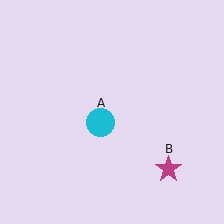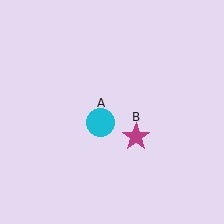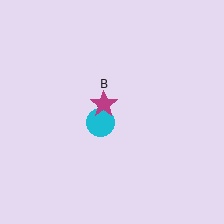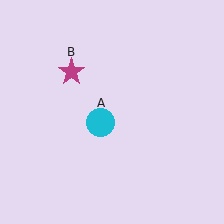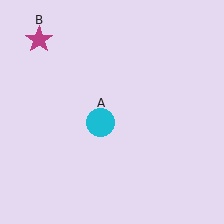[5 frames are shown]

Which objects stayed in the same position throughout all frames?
Cyan circle (object A) remained stationary.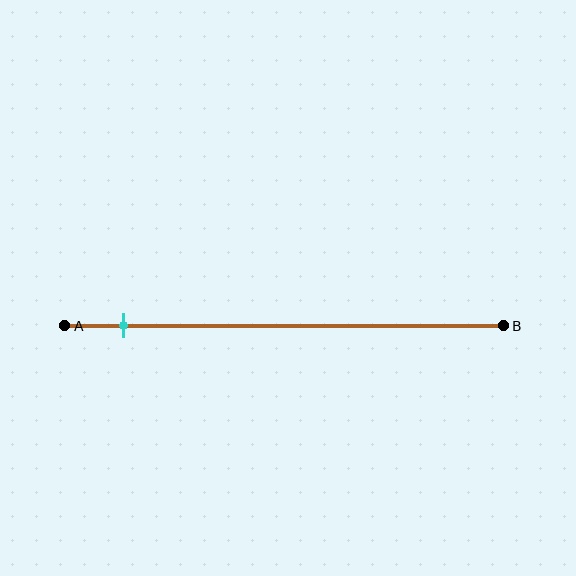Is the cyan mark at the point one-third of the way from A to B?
No, the mark is at about 15% from A, not at the 33% one-third point.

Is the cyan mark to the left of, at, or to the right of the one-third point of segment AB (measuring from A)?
The cyan mark is to the left of the one-third point of segment AB.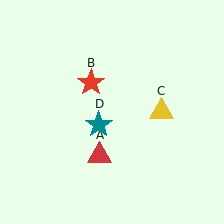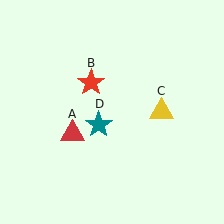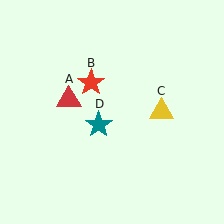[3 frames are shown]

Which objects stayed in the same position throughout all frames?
Red star (object B) and yellow triangle (object C) and teal star (object D) remained stationary.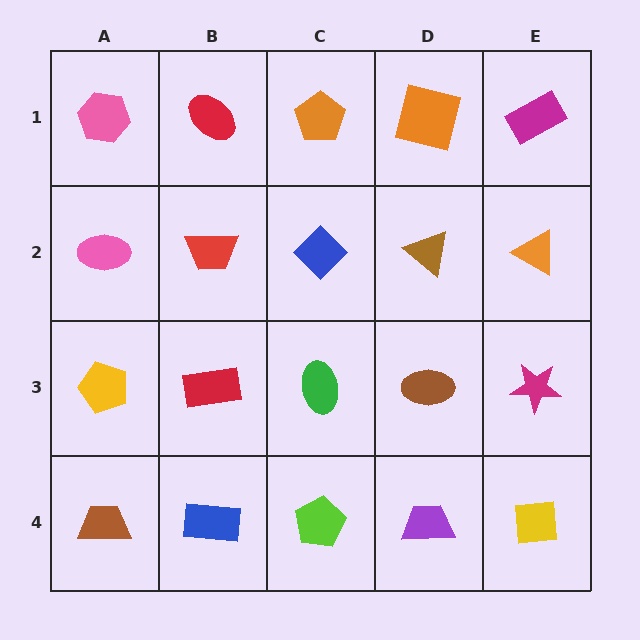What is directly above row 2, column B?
A red ellipse.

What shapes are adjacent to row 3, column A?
A pink ellipse (row 2, column A), a brown trapezoid (row 4, column A), a red rectangle (row 3, column B).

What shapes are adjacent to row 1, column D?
A brown triangle (row 2, column D), an orange pentagon (row 1, column C), a magenta rectangle (row 1, column E).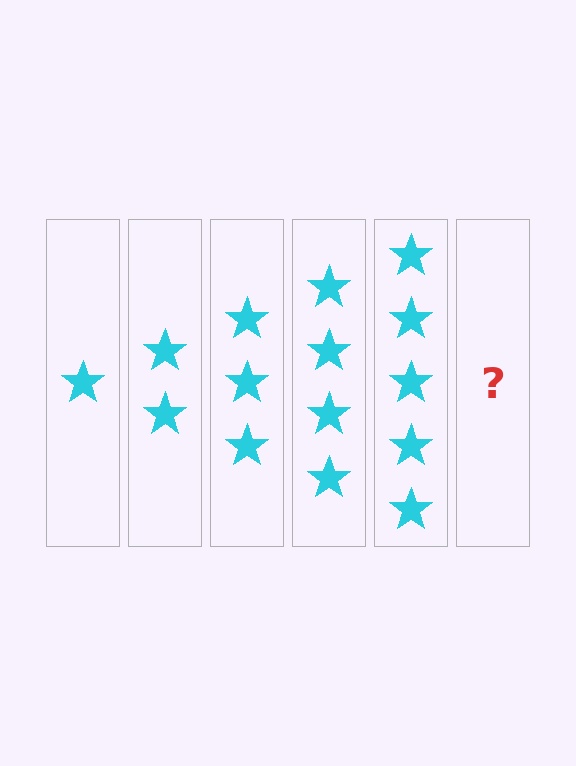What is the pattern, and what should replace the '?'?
The pattern is that each step adds one more star. The '?' should be 6 stars.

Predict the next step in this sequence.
The next step is 6 stars.